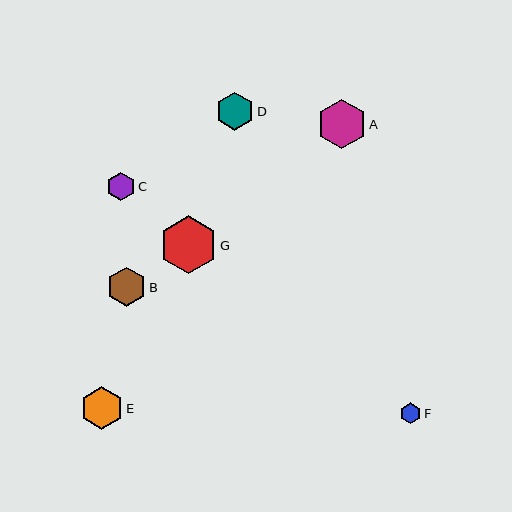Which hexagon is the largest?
Hexagon G is the largest with a size of approximately 58 pixels.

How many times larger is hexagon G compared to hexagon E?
Hexagon G is approximately 1.3 times the size of hexagon E.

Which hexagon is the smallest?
Hexagon F is the smallest with a size of approximately 21 pixels.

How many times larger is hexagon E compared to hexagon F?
Hexagon E is approximately 2.1 times the size of hexagon F.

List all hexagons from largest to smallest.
From largest to smallest: G, A, E, B, D, C, F.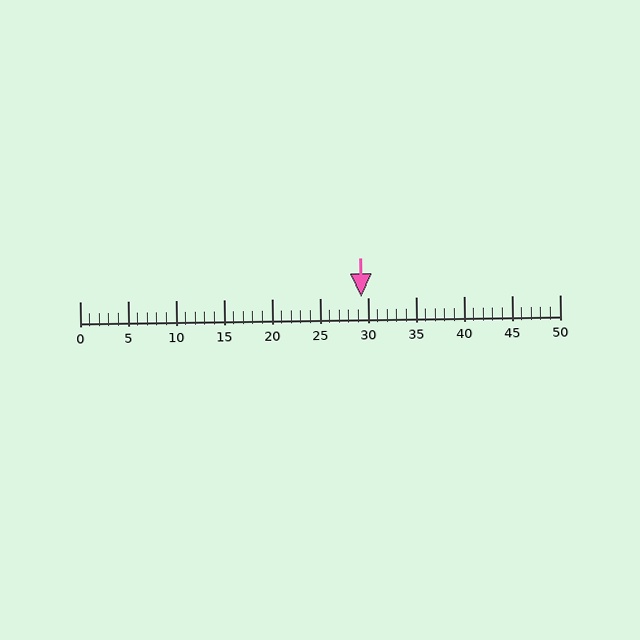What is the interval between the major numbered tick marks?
The major tick marks are spaced 5 units apart.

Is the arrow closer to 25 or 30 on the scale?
The arrow is closer to 30.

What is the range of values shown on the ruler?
The ruler shows values from 0 to 50.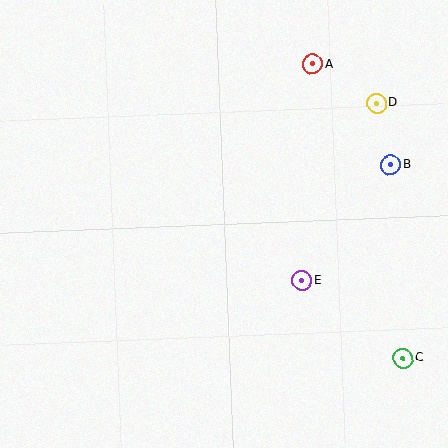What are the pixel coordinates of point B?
Point B is at (390, 165).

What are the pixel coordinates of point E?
Point E is at (302, 281).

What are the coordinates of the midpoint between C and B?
The midpoint between C and B is at (397, 261).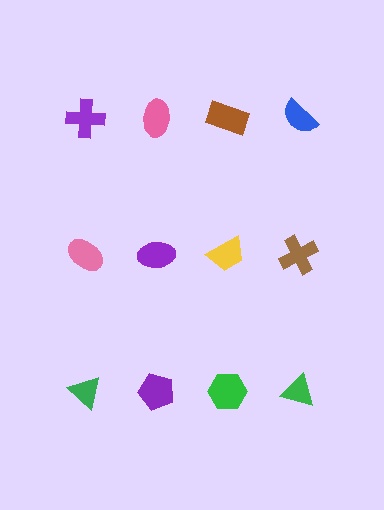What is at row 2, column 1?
A pink ellipse.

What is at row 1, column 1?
A purple cross.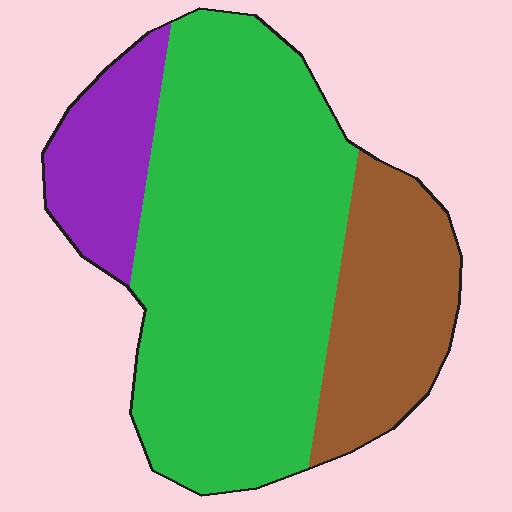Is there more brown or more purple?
Brown.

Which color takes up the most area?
Green, at roughly 65%.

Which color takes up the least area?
Purple, at roughly 15%.